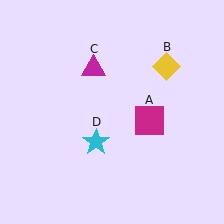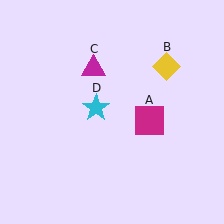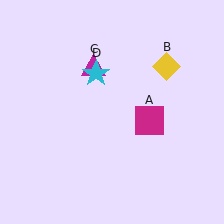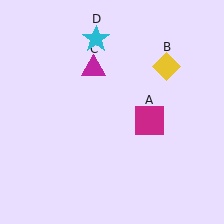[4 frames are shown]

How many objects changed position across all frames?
1 object changed position: cyan star (object D).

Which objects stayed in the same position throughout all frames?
Magenta square (object A) and yellow diamond (object B) and magenta triangle (object C) remained stationary.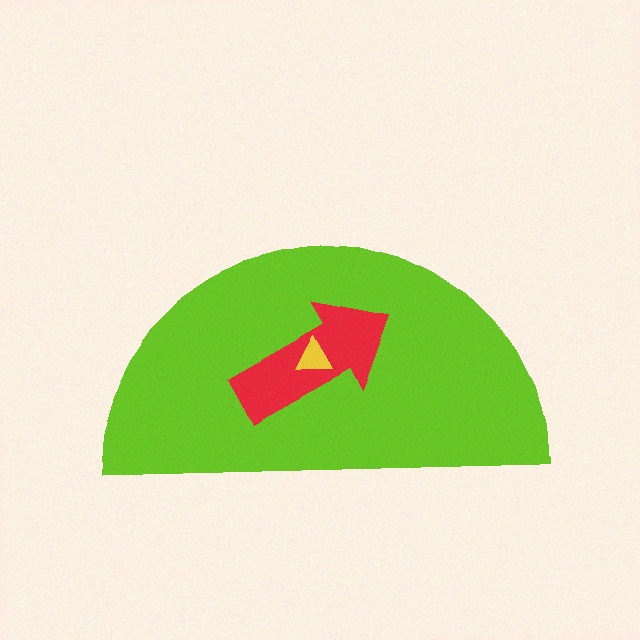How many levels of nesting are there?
3.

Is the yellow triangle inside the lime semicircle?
Yes.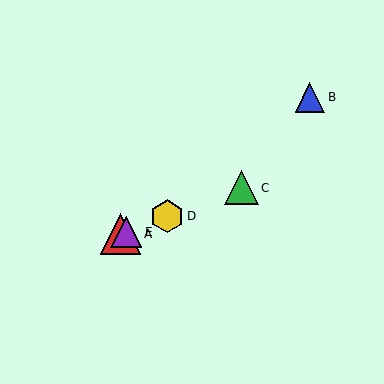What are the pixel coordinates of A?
Object A is at (121, 234).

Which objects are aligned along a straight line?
Objects A, C, D, E are aligned along a straight line.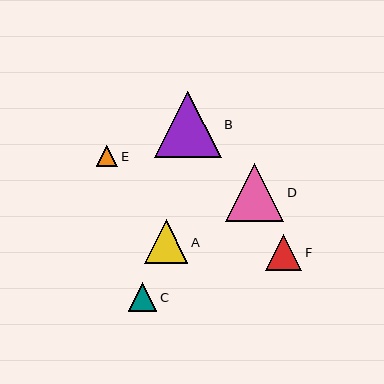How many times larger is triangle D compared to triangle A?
Triangle D is approximately 1.3 times the size of triangle A.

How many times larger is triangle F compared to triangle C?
Triangle F is approximately 1.3 times the size of triangle C.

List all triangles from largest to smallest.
From largest to smallest: B, D, A, F, C, E.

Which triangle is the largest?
Triangle B is the largest with a size of approximately 66 pixels.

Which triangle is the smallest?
Triangle E is the smallest with a size of approximately 22 pixels.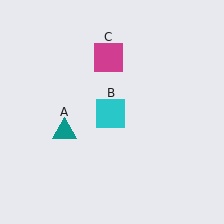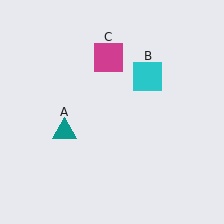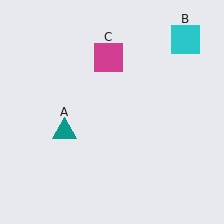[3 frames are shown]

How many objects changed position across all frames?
1 object changed position: cyan square (object B).